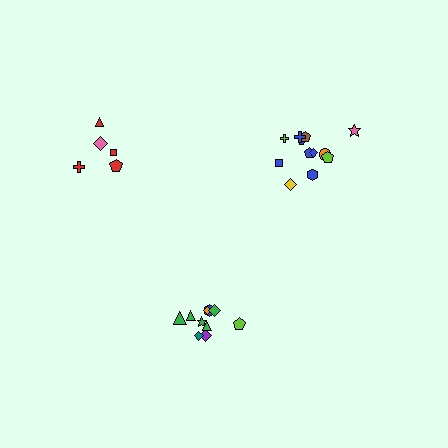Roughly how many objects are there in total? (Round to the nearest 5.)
Roughly 25 objects in total.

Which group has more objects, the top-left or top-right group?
The top-right group.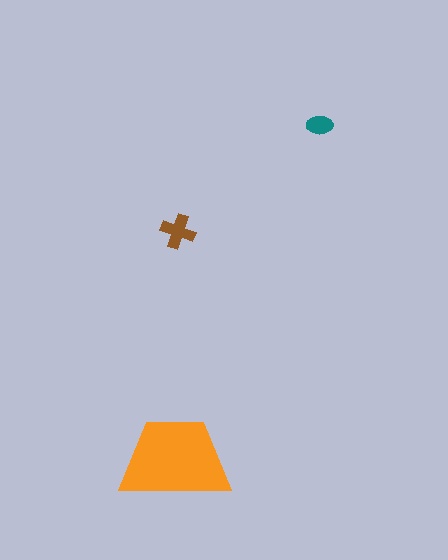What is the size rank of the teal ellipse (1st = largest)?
3rd.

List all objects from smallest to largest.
The teal ellipse, the brown cross, the orange trapezoid.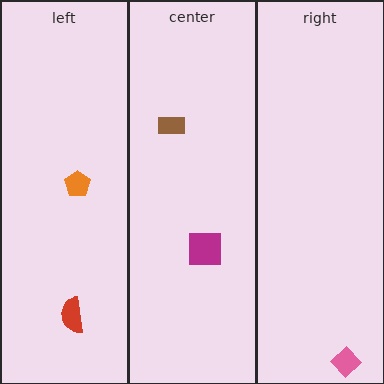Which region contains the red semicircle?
The left region.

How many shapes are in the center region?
2.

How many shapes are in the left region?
2.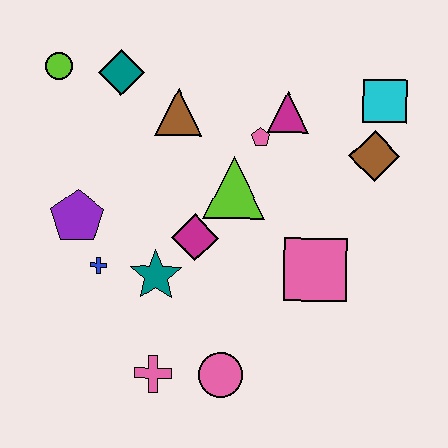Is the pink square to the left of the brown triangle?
No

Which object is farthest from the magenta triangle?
The pink cross is farthest from the magenta triangle.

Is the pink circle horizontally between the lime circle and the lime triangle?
Yes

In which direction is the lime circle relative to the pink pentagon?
The lime circle is to the left of the pink pentagon.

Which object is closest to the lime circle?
The teal diamond is closest to the lime circle.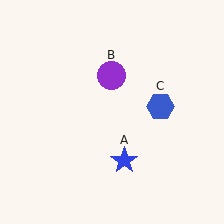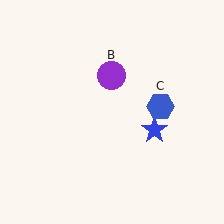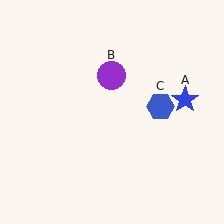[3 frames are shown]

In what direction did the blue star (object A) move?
The blue star (object A) moved up and to the right.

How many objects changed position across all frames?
1 object changed position: blue star (object A).